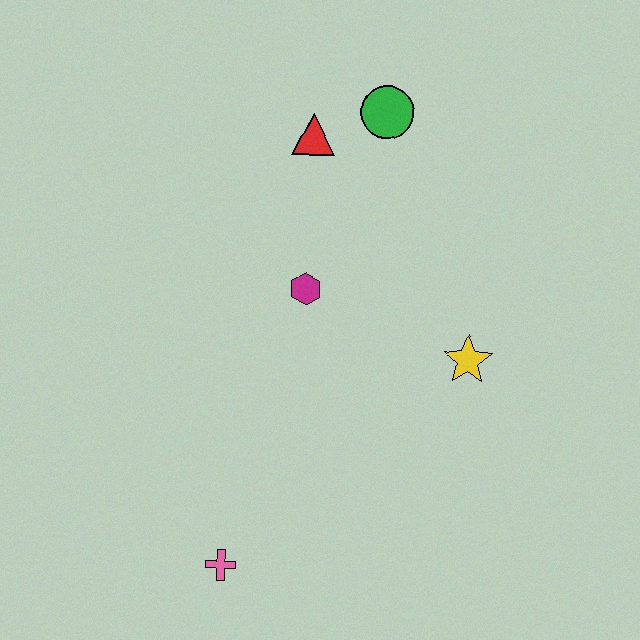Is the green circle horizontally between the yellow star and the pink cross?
Yes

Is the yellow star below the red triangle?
Yes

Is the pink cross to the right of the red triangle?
No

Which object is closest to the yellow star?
The magenta hexagon is closest to the yellow star.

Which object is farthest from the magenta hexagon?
The pink cross is farthest from the magenta hexagon.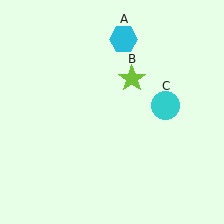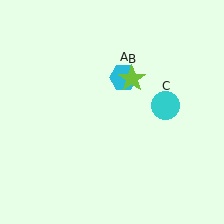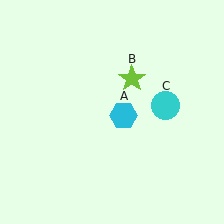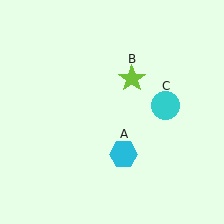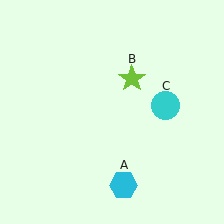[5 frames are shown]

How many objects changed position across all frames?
1 object changed position: cyan hexagon (object A).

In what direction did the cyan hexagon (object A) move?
The cyan hexagon (object A) moved down.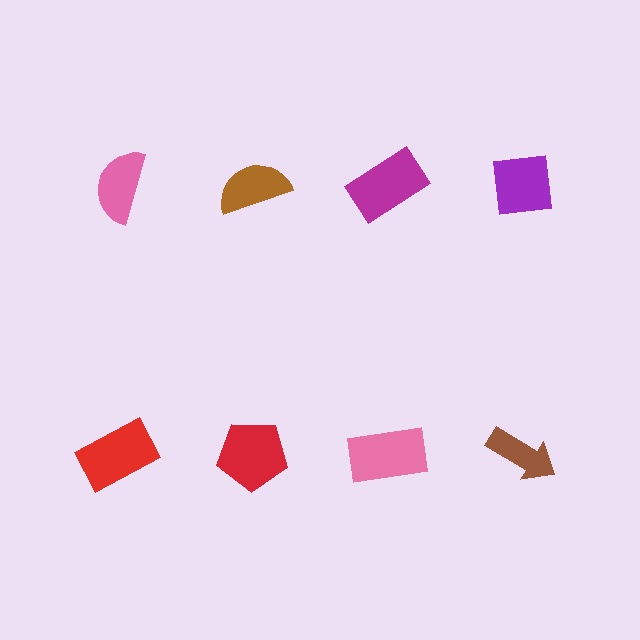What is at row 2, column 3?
A pink rectangle.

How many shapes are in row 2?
4 shapes.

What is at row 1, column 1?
A pink semicircle.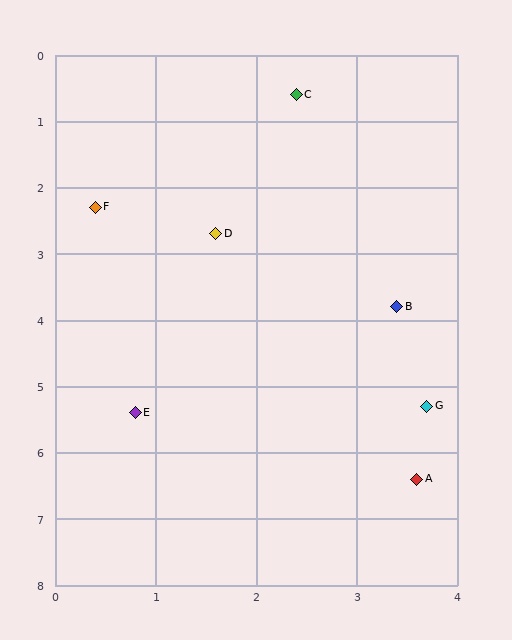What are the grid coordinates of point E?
Point E is at approximately (0.8, 5.4).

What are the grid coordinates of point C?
Point C is at approximately (2.4, 0.6).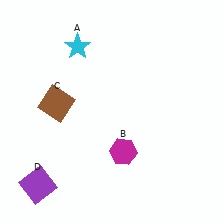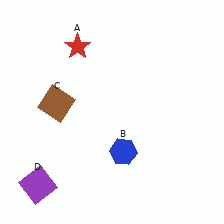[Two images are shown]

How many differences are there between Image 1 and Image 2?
There are 2 differences between the two images.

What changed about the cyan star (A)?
In Image 1, A is cyan. In Image 2, it changed to red.